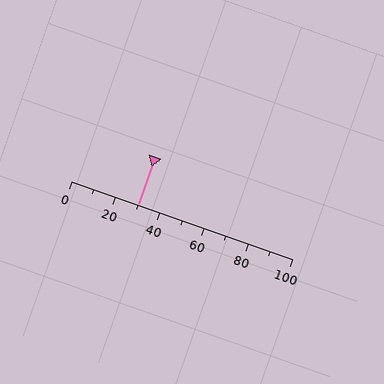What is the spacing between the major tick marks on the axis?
The major ticks are spaced 20 apart.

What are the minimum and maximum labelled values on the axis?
The axis runs from 0 to 100.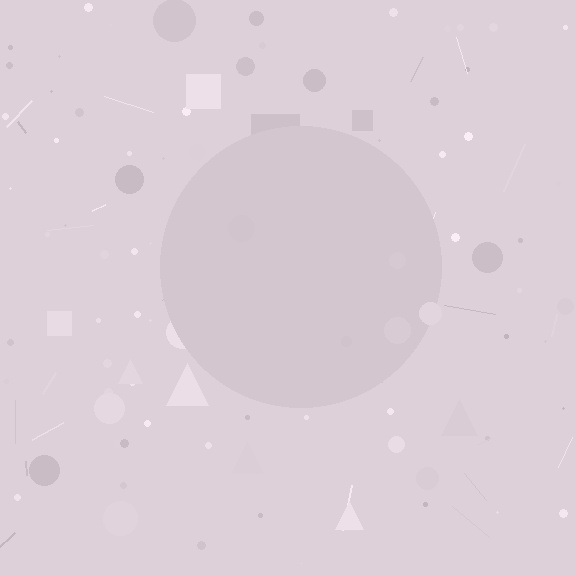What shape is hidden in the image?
A circle is hidden in the image.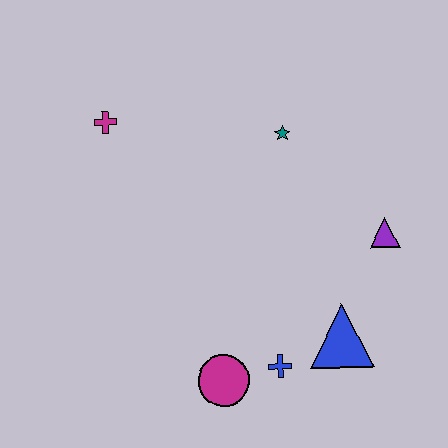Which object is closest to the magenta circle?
The blue cross is closest to the magenta circle.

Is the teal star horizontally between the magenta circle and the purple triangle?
Yes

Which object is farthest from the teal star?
The magenta circle is farthest from the teal star.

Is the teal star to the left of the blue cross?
No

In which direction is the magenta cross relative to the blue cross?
The magenta cross is above the blue cross.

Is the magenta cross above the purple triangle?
Yes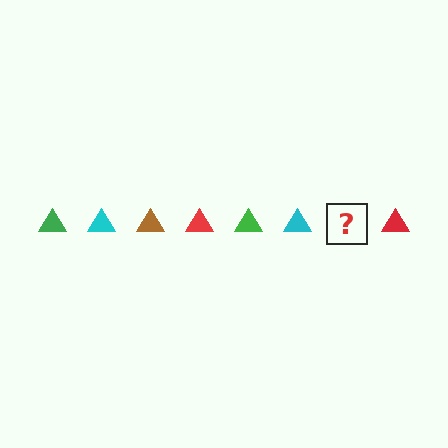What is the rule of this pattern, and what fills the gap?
The rule is that the pattern cycles through green, cyan, brown, red triangles. The gap should be filled with a brown triangle.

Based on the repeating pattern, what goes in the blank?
The blank should be a brown triangle.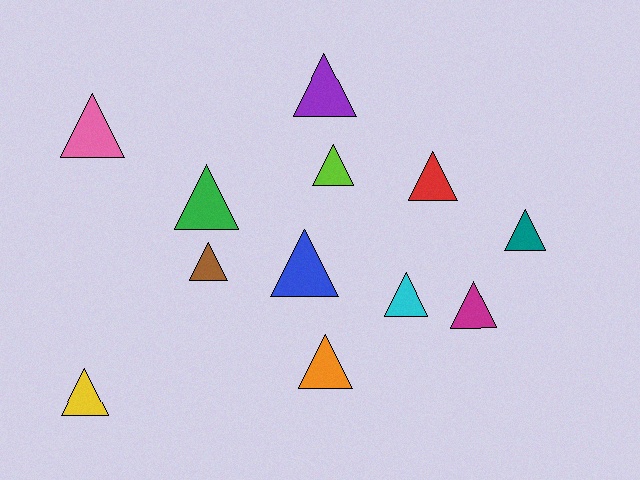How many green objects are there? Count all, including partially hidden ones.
There is 1 green object.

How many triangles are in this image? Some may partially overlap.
There are 12 triangles.